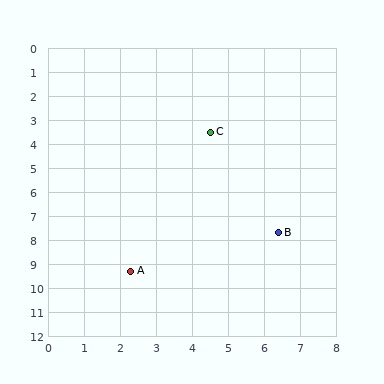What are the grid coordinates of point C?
Point C is at approximately (4.5, 3.5).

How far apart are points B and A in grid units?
Points B and A are about 4.4 grid units apart.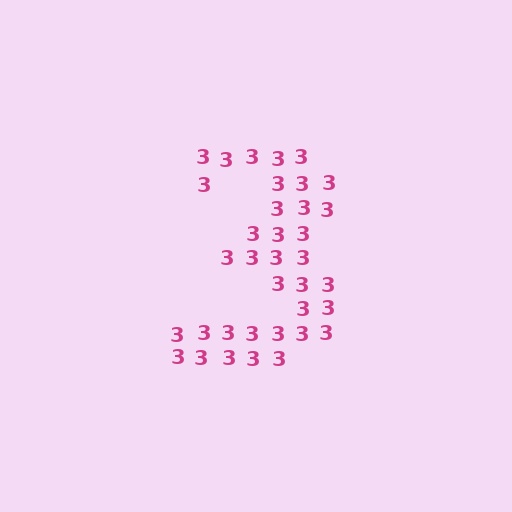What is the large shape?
The large shape is the digit 3.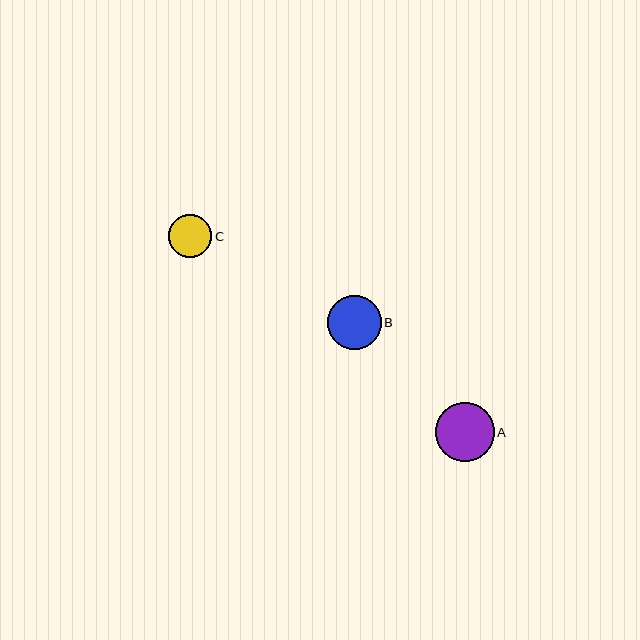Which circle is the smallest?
Circle C is the smallest with a size of approximately 43 pixels.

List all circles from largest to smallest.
From largest to smallest: A, B, C.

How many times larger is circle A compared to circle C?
Circle A is approximately 1.4 times the size of circle C.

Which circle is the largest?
Circle A is the largest with a size of approximately 59 pixels.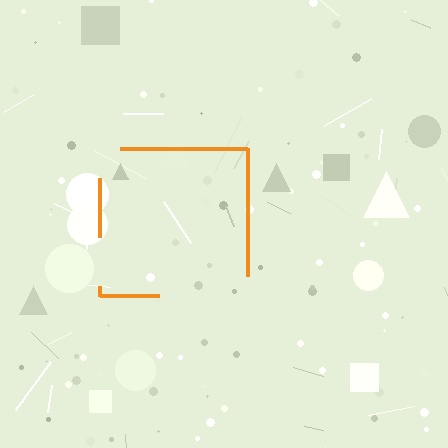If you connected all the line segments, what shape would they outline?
They would outline a square.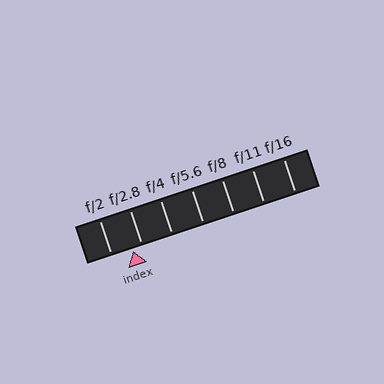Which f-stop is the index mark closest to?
The index mark is closest to f/2.8.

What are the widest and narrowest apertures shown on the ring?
The widest aperture shown is f/2 and the narrowest is f/16.